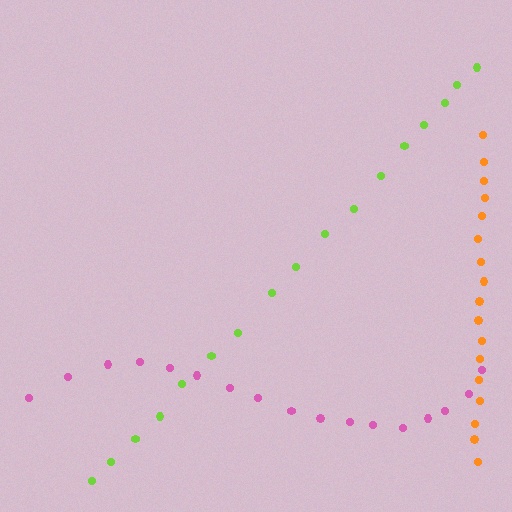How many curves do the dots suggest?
There are 3 distinct paths.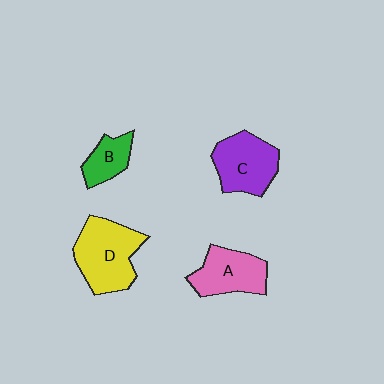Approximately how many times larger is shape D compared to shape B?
Approximately 2.2 times.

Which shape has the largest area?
Shape D (yellow).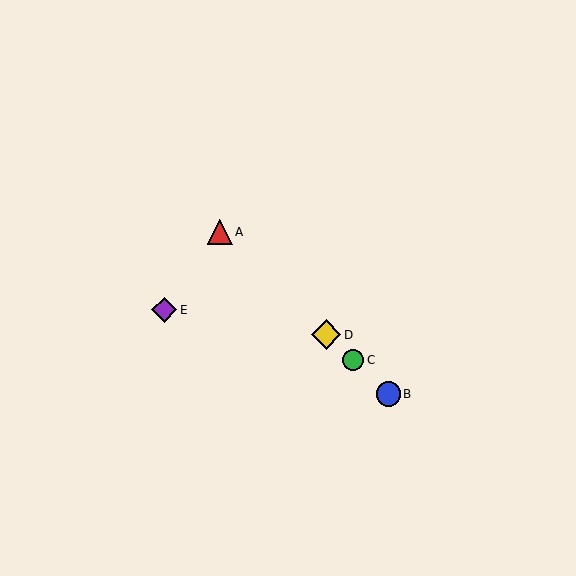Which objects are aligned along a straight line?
Objects A, B, C, D are aligned along a straight line.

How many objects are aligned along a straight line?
4 objects (A, B, C, D) are aligned along a straight line.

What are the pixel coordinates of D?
Object D is at (326, 335).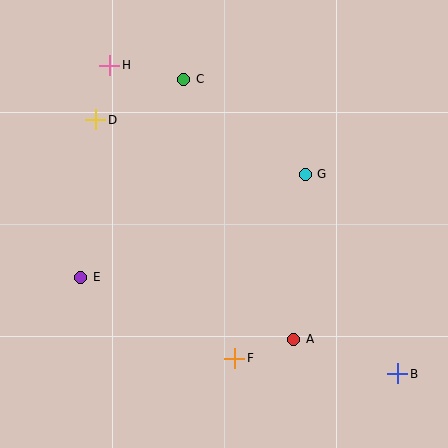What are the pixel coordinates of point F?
Point F is at (235, 358).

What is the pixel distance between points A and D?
The distance between A and D is 295 pixels.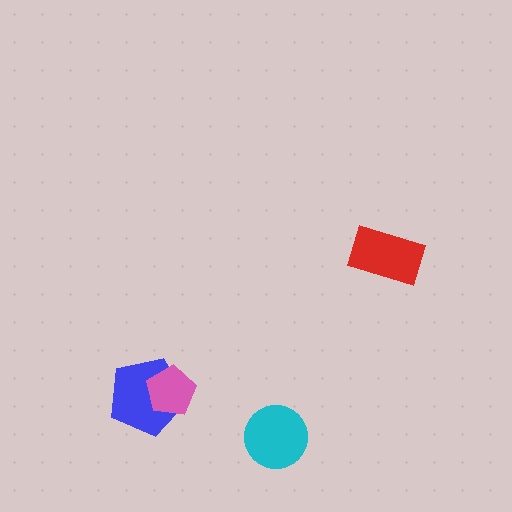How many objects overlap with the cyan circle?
0 objects overlap with the cyan circle.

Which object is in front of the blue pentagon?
The pink pentagon is in front of the blue pentagon.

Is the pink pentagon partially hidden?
No, no other shape covers it.